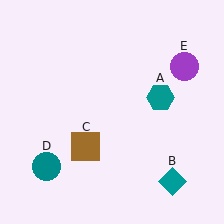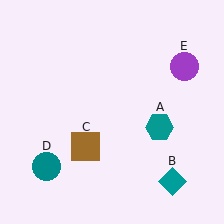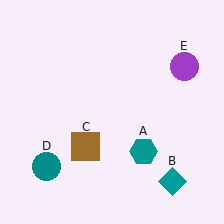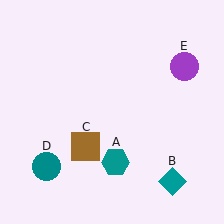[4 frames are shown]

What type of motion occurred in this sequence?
The teal hexagon (object A) rotated clockwise around the center of the scene.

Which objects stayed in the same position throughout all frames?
Teal diamond (object B) and brown square (object C) and teal circle (object D) and purple circle (object E) remained stationary.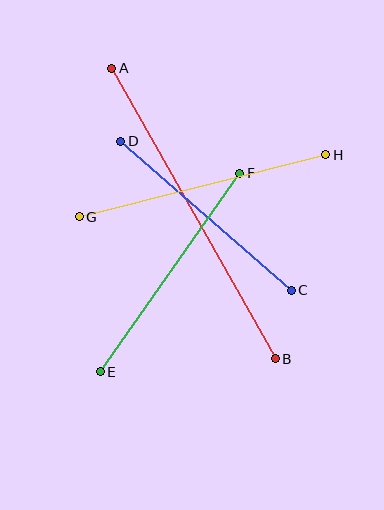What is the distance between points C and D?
The distance is approximately 226 pixels.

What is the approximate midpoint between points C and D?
The midpoint is at approximately (206, 216) pixels.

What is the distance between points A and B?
The distance is approximately 333 pixels.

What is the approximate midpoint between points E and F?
The midpoint is at approximately (170, 272) pixels.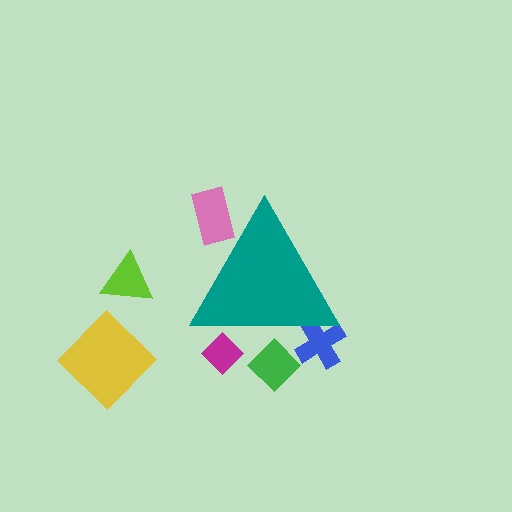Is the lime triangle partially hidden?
No, the lime triangle is fully visible.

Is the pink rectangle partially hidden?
Yes, the pink rectangle is partially hidden behind the teal triangle.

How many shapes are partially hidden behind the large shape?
4 shapes are partially hidden.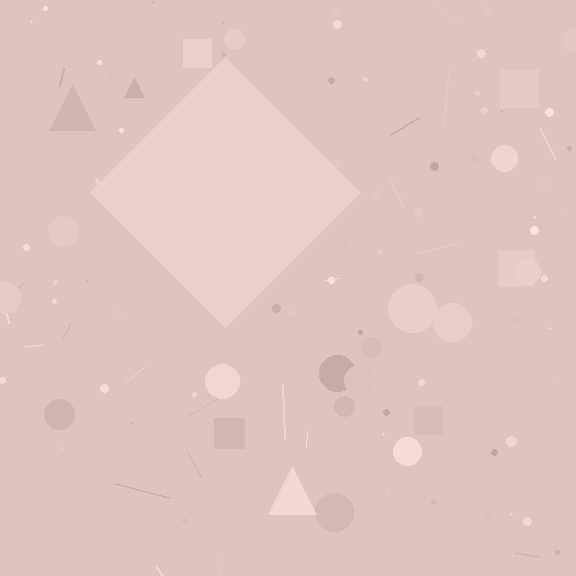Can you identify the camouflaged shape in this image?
The camouflaged shape is a diamond.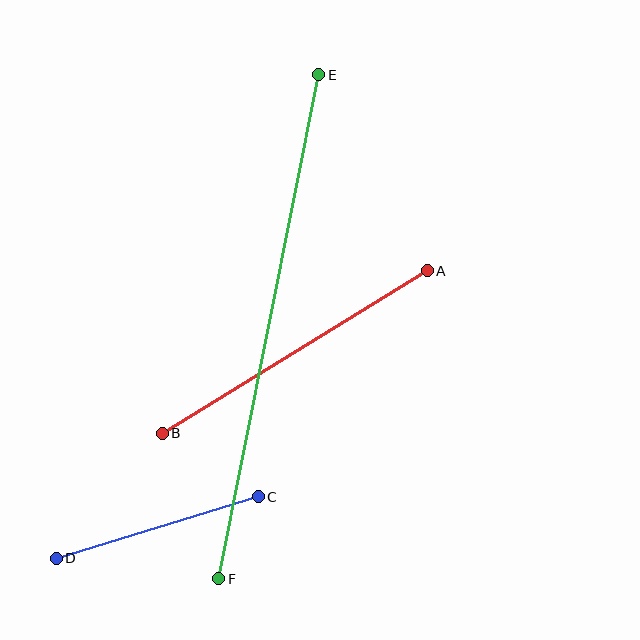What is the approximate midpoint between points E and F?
The midpoint is at approximately (269, 327) pixels.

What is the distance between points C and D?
The distance is approximately 211 pixels.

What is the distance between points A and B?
The distance is approximately 311 pixels.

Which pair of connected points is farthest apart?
Points E and F are farthest apart.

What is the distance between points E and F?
The distance is approximately 514 pixels.